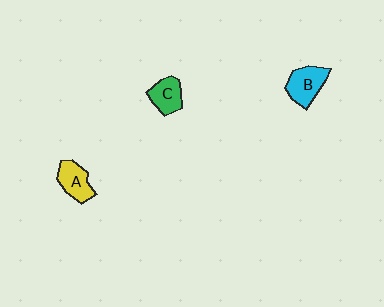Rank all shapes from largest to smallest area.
From largest to smallest: B (cyan), A (yellow), C (green).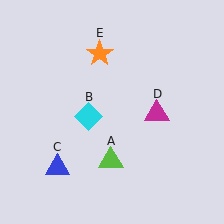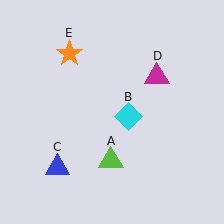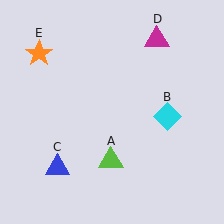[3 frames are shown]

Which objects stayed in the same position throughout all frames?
Lime triangle (object A) and blue triangle (object C) remained stationary.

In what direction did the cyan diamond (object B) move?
The cyan diamond (object B) moved right.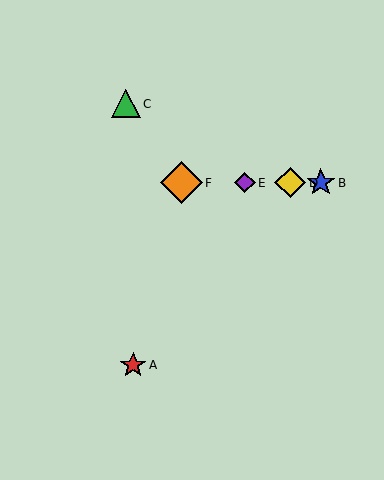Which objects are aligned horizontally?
Objects B, D, E, F are aligned horizontally.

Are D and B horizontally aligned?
Yes, both are at y≈183.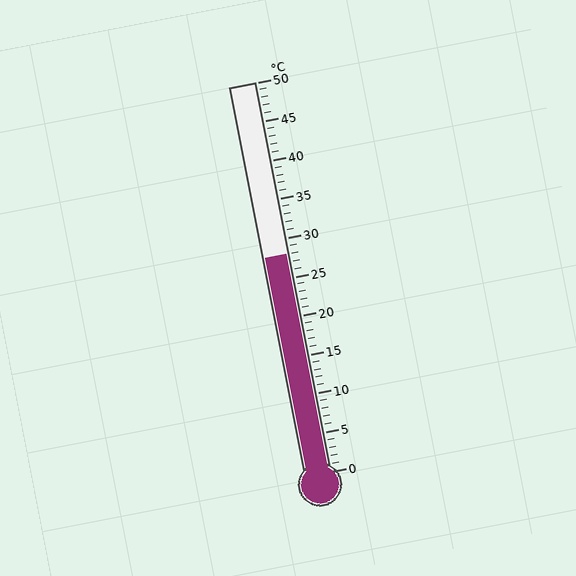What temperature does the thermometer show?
The thermometer shows approximately 28°C.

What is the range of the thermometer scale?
The thermometer scale ranges from 0°C to 50°C.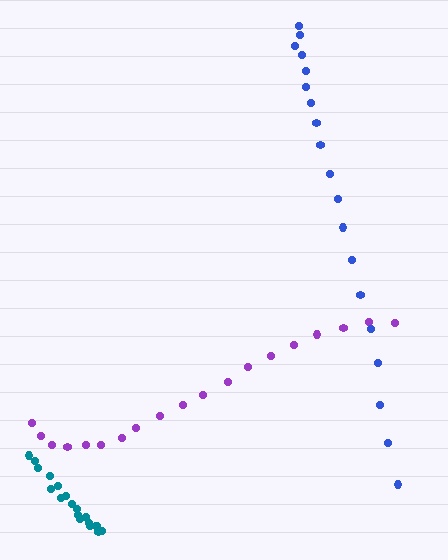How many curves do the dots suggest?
There are 3 distinct paths.